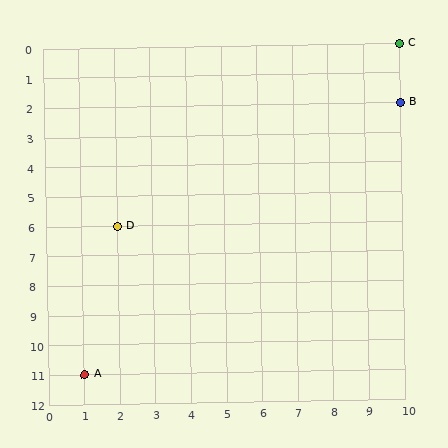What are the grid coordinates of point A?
Point A is at grid coordinates (1, 11).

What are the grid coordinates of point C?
Point C is at grid coordinates (10, 0).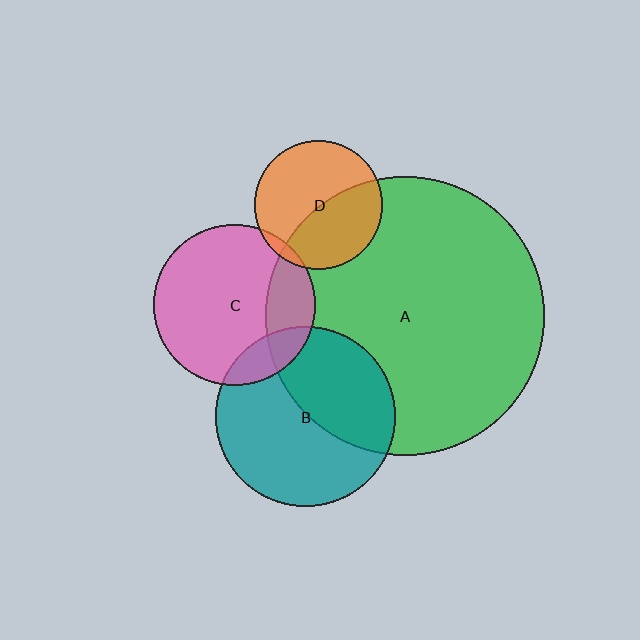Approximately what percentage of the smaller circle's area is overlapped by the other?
Approximately 20%.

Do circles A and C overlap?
Yes.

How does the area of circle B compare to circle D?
Approximately 2.0 times.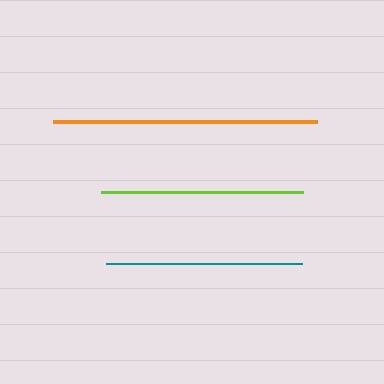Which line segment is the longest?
The orange line is the longest at approximately 264 pixels.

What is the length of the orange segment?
The orange segment is approximately 264 pixels long.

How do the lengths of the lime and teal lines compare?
The lime and teal lines are approximately the same length.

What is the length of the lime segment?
The lime segment is approximately 201 pixels long.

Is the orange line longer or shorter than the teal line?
The orange line is longer than the teal line.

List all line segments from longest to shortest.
From longest to shortest: orange, lime, teal.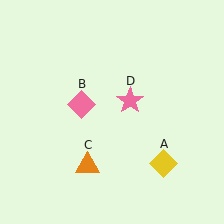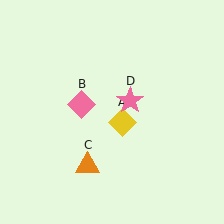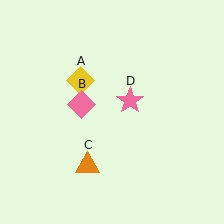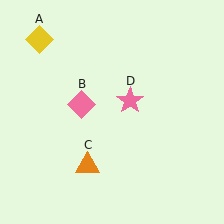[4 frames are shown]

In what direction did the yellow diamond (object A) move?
The yellow diamond (object A) moved up and to the left.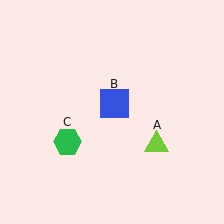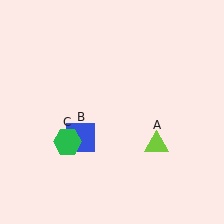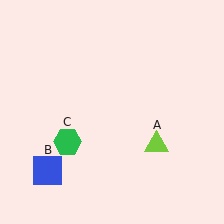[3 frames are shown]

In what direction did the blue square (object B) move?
The blue square (object B) moved down and to the left.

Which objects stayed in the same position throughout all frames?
Lime triangle (object A) and green hexagon (object C) remained stationary.